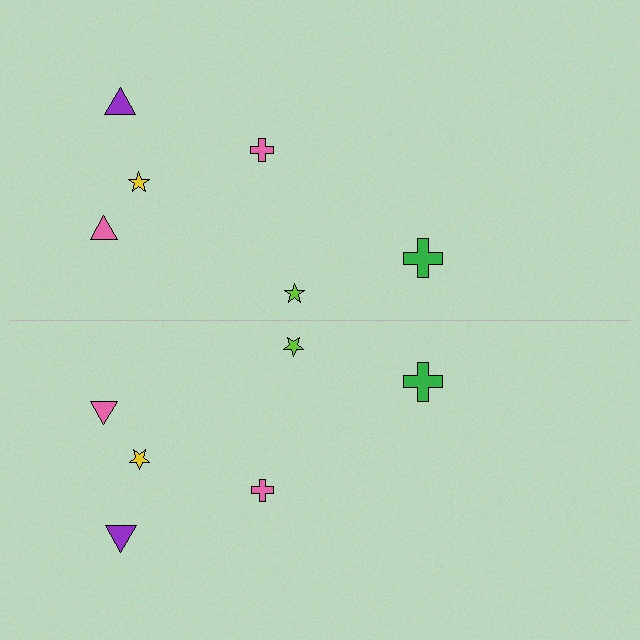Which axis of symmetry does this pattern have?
The pattern has a horizontal axis of symmetry running through the center of the image.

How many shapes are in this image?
There are 12 shapes in this image.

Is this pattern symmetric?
Yes, this pattern has bilateral (reflection) symmetry.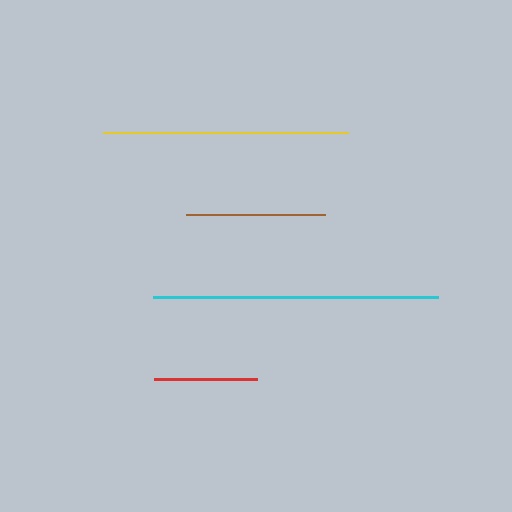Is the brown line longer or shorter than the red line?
The brown line is longer than the red line.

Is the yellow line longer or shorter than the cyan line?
The cyan line is longer than the yellow line.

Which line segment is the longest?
The cyan line is the longest at approximately 286 pixels.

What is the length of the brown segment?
The brown segment is approximately 139 pixels long.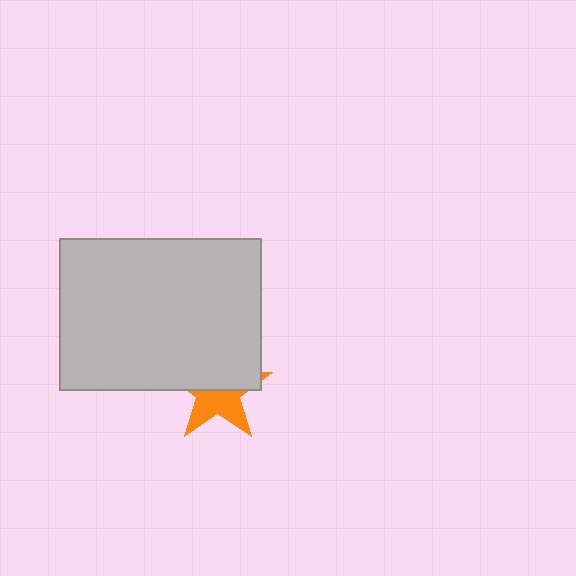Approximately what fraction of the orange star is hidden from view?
Roughly 55% of the orange star is hidden behind the light gray rectangle.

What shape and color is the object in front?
The object in front is a light gray rectangle.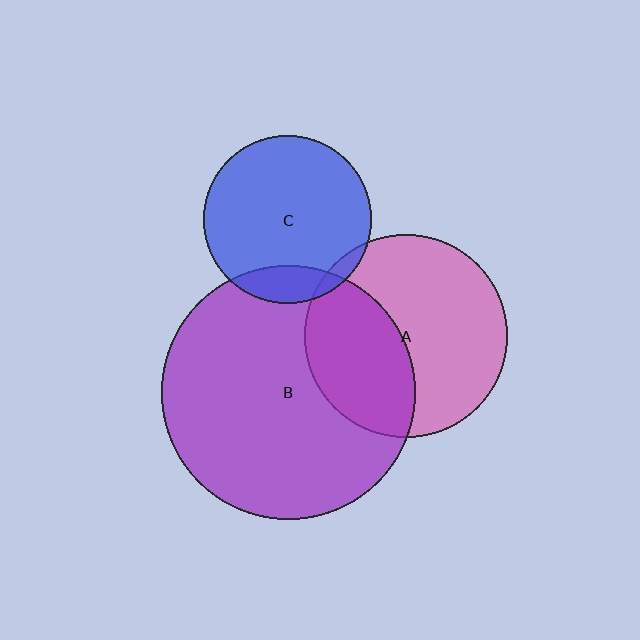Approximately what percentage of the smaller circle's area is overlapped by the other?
Approximately 15%.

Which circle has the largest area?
Circle B (purple).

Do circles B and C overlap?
Yes.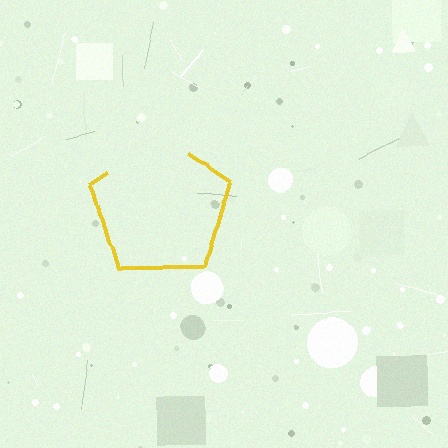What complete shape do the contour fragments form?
The contour fragments form a pentagon.